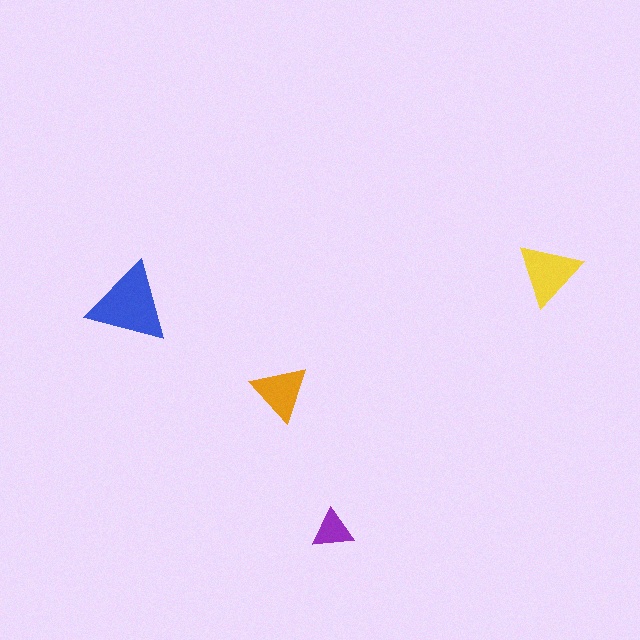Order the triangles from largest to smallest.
the blue one, the yellow one, the orange one, the purple one.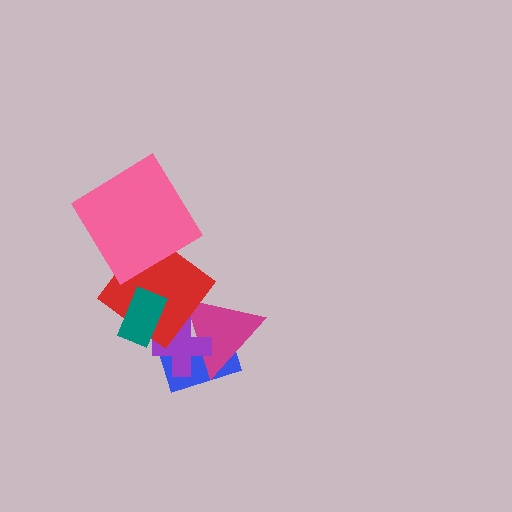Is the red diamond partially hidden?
Yes, it is partially covered by another shape.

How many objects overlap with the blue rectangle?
2 objects overlap with the blue rectangle.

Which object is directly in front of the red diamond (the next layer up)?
The pink diamond is directly in front of the red diamond.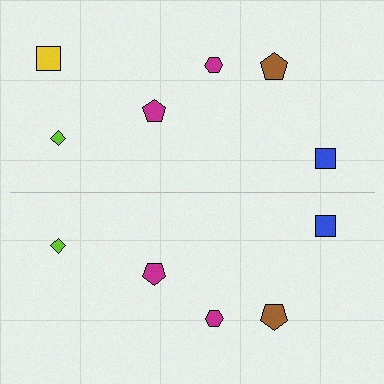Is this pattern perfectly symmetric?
No, the pattern is not perfectly symmetric. A yellow square is missing from the bottom side.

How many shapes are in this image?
There are 11 shapes in this image.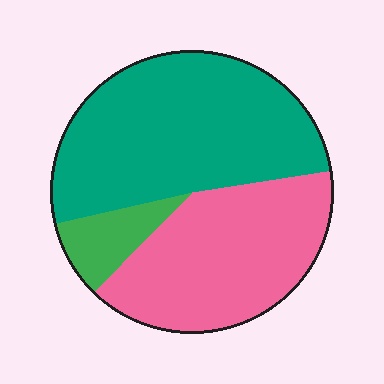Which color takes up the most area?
Teal, at roughly 50%.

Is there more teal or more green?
Teal.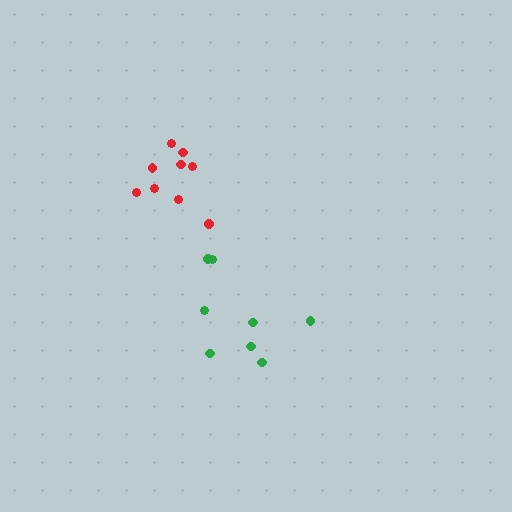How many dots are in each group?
Group 1: 8 dots, Group 2: 9 dots (17 total).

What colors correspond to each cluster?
The clusters are colored: green, red.